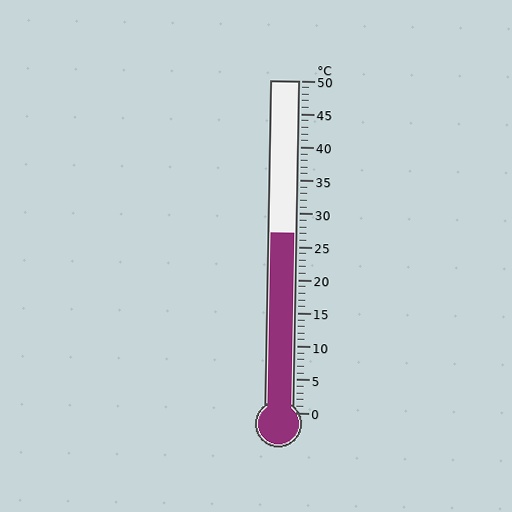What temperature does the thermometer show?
The thermometer shows approximately 27°C.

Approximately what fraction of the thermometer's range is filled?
The thermometer is filled to approximately 55% of its range.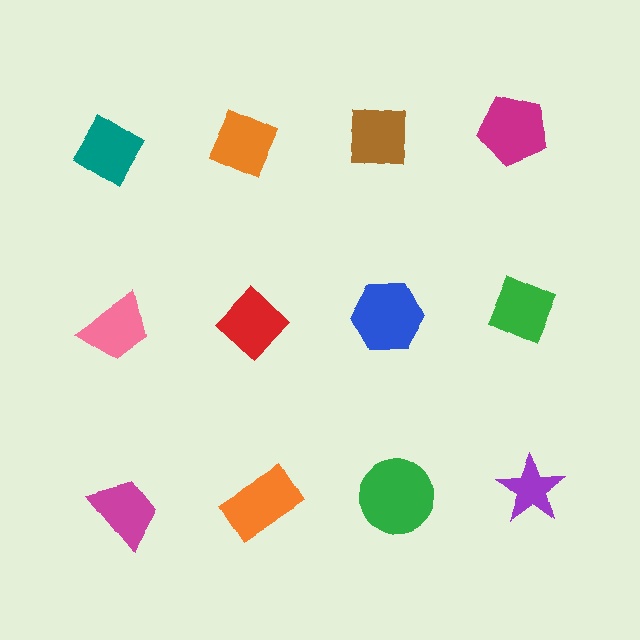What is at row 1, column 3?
A brown square.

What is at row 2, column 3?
A blue hexagon.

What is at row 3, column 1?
A magenta trapezoid.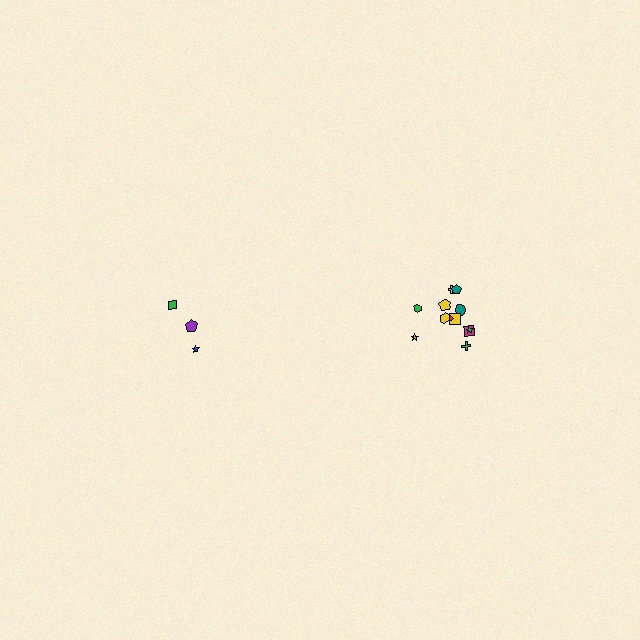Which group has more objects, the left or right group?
The right group.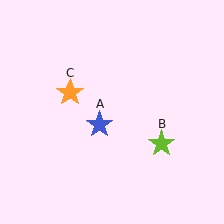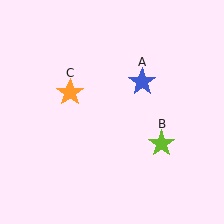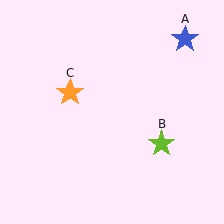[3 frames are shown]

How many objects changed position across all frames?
1 object changed position: blue star (object A).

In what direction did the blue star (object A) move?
The blue star (object A) moved up and to the right.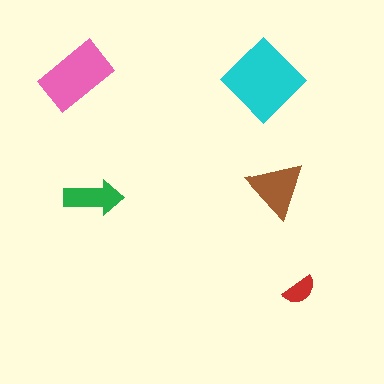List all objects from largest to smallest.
The cyan diamond, the pink rectangle, the brown triangle, the green arrow, the red semicircle.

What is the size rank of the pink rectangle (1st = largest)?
2nd.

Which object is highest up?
The pink rectangle is topmost.